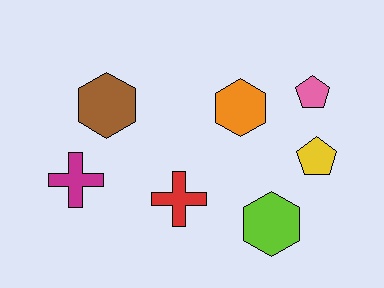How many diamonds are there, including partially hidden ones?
There are no diamonds.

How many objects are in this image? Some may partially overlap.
There are 7 objects.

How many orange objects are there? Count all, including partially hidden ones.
There is 1 orange object.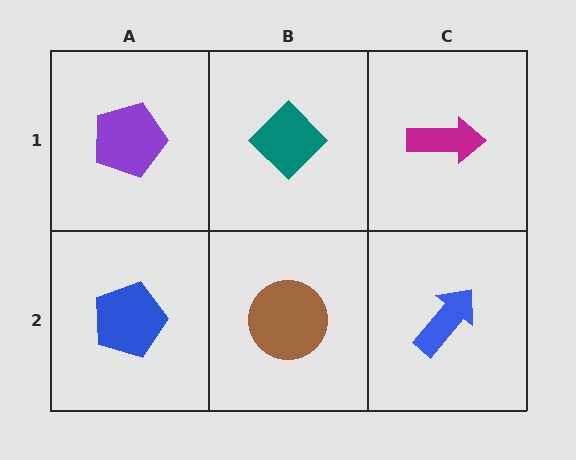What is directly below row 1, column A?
A blue pentagon.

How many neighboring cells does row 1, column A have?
2.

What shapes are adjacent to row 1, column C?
A blue arrow (row 2, column C), a teal diamond (row 1, column B).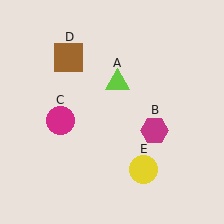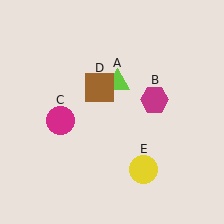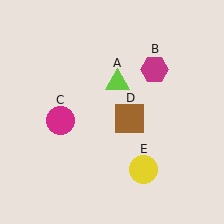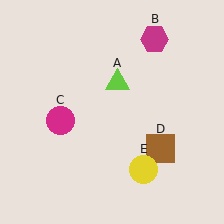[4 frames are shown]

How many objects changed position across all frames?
2 objects changed position: magenta hexagon (object B), brown square (object D).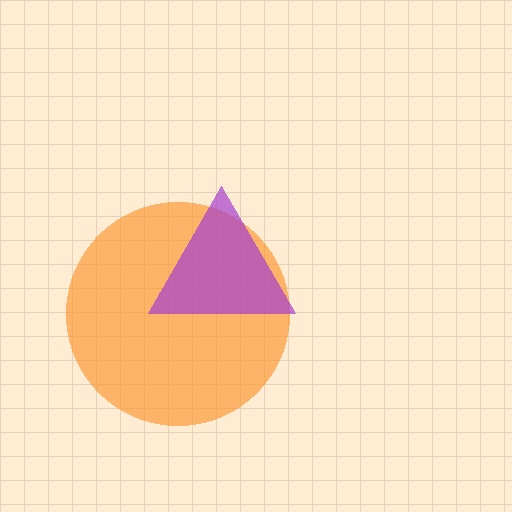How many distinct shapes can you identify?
There are 2 distinct shapes: an orange circle, a purple triangle.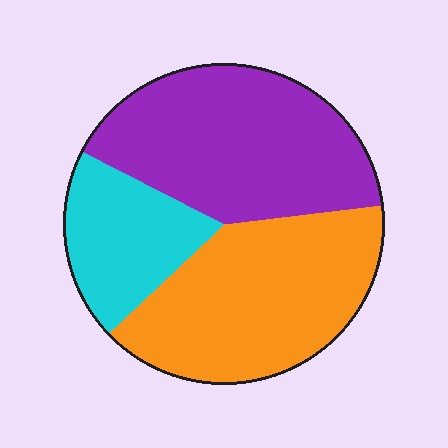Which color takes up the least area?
Cyan, at roughly 20%.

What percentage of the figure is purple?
Purple takes up between a quarter and a half of the figure.